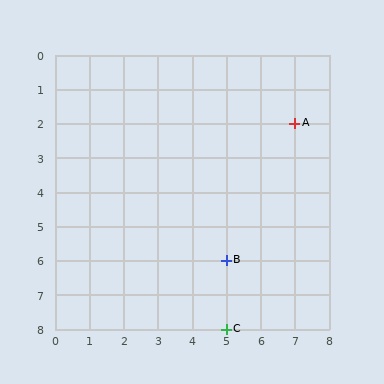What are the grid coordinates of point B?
Point B is at grid coordinates (5, 6).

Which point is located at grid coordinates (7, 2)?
Point A is at (7, 2).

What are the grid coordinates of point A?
Point A is at grid coordinates (7, 2).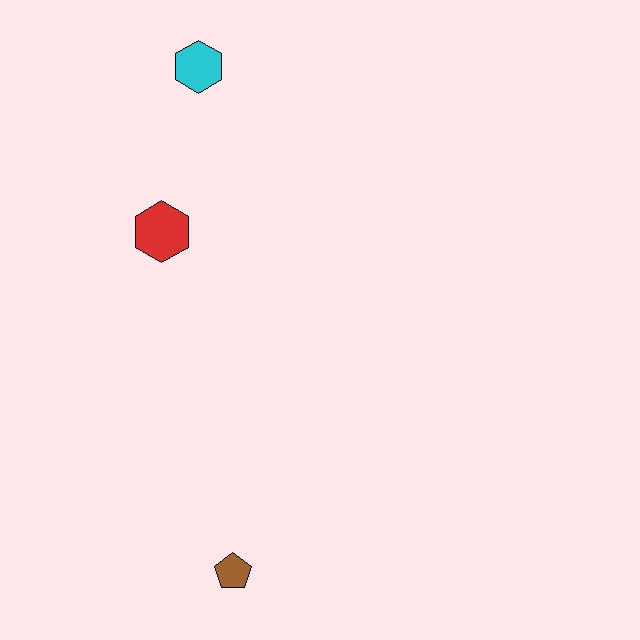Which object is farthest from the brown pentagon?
The cyan hexagon is farthest from the brown pentagon.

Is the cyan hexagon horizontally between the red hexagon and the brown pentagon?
Yes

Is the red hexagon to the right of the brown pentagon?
No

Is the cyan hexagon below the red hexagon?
No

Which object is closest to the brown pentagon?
The red hexagon is closest to the brown pentagon.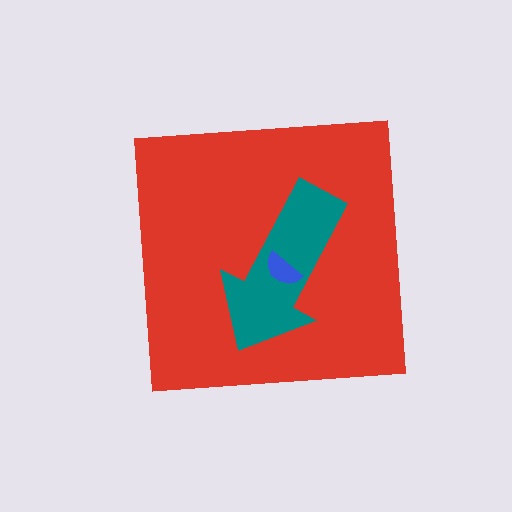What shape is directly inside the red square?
The teal arrow.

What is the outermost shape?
The red square.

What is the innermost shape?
The blue semicircle.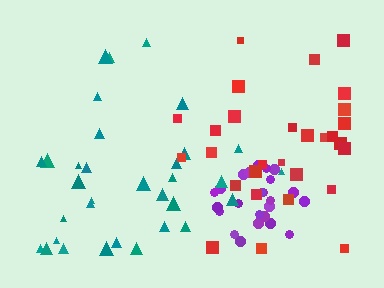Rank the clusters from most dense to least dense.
purple, teal, red.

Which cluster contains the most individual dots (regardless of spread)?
Teal (34).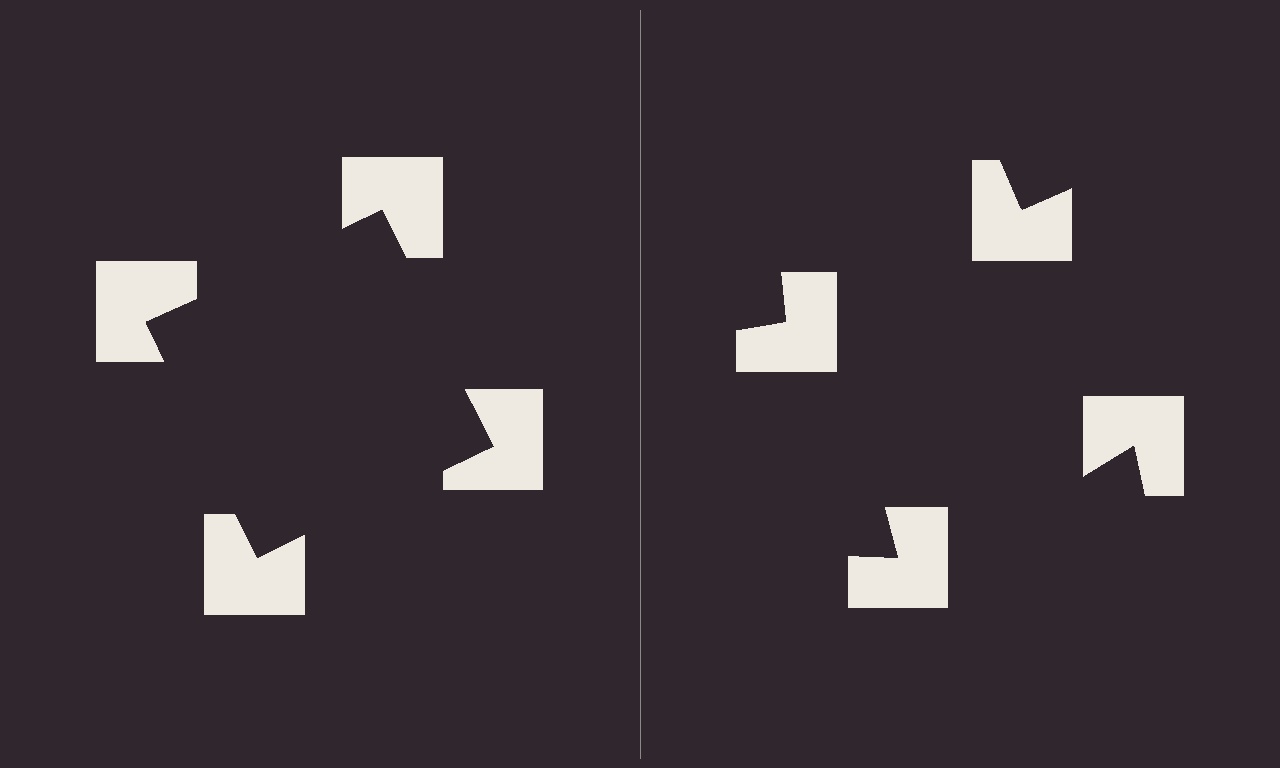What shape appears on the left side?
An illusory square.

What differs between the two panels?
The notched squares are positioned identically on both sides; only the wedge orientations differ. On the left they align to a square; on the right they are misaligned.